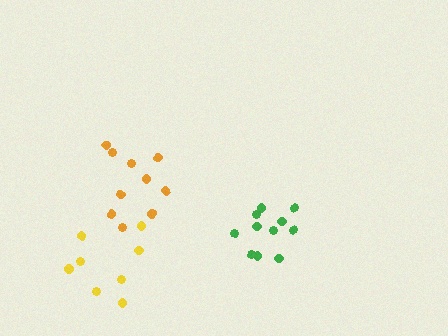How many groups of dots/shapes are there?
There are 3 groups.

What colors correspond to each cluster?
The clusters are colored: green, yellow, orange.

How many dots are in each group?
Group 1: 11 dots, Group 2: 8 dots, Group 3: 10 dots (29 total).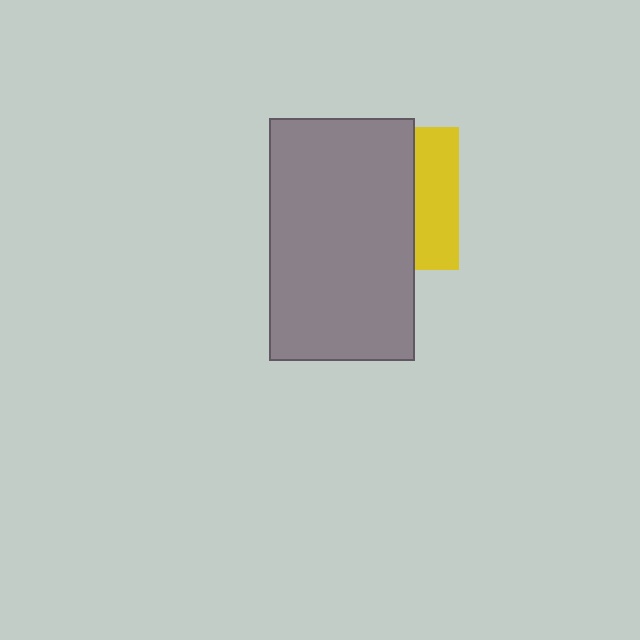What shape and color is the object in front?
The object in front is a gray rectangle.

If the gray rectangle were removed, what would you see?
You would see the complete yellow square.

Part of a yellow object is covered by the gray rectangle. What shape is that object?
It is a square.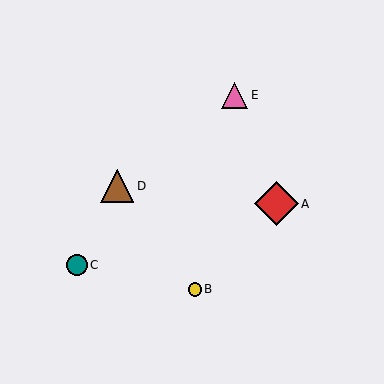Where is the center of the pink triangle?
The center of the pink triangle is at (235, 95).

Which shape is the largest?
The red diamond (labeled A) is the largest.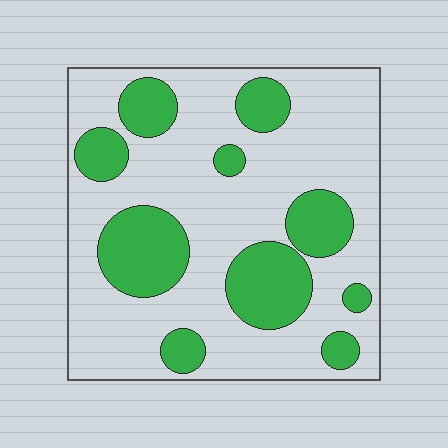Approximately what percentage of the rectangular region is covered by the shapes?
Approximately 30%.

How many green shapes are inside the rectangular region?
10.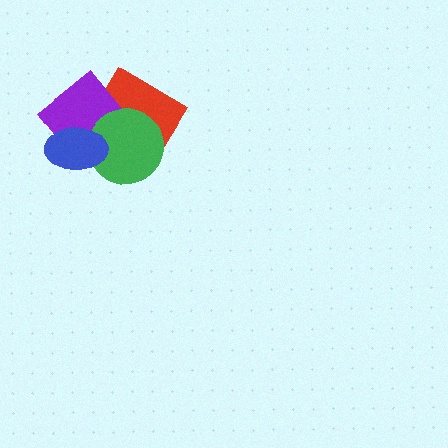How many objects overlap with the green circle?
3 objects overlap with the green circle.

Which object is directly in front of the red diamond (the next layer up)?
The purple diamond is directly in front of the red diamond.